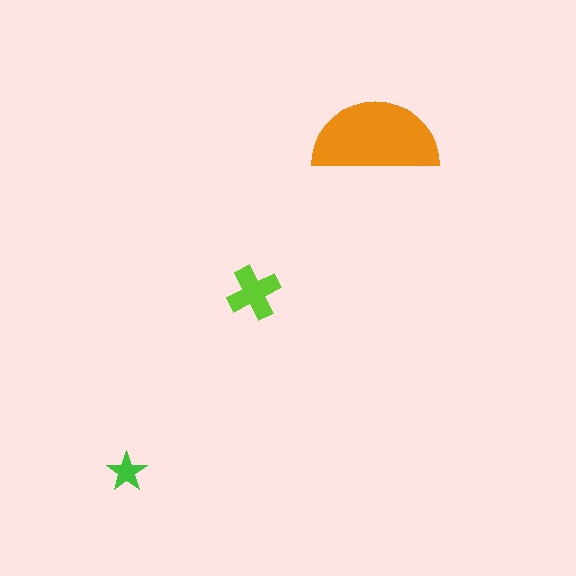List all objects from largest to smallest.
The orange semicircle, the lime cross, the green star.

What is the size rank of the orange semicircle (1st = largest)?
1st.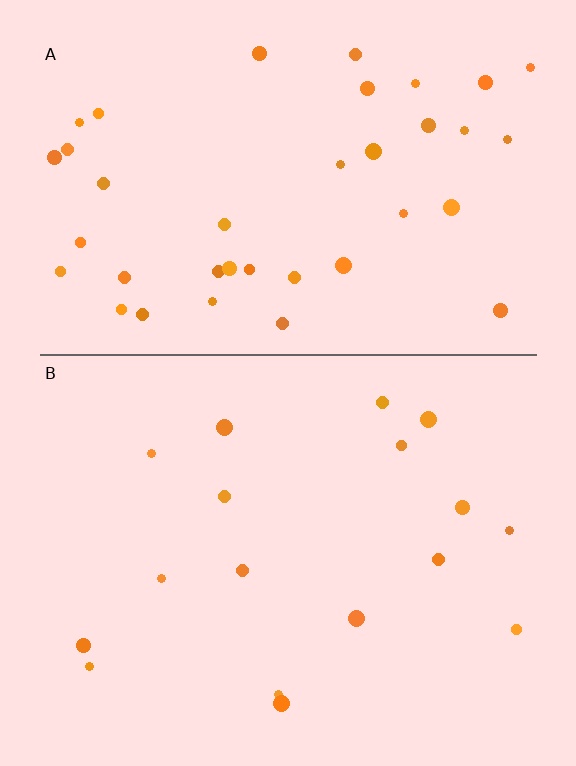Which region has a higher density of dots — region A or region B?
A (the top).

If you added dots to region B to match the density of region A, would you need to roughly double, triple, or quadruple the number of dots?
Approximately double.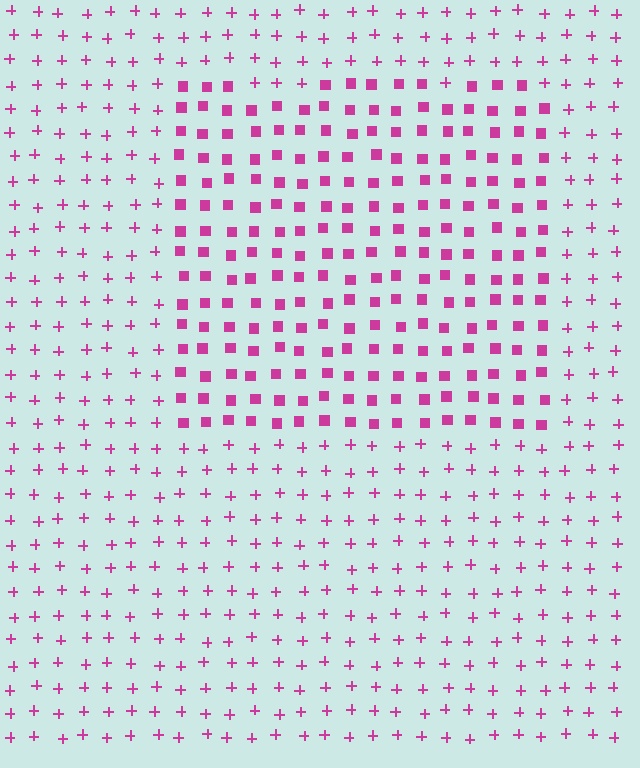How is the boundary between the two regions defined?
The boundary is defined by a change in element shape: squares inside vs. plus signs outside. All elements share the same color and spacing.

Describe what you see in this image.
The image is filled with small magenta elements arranged in a uniform grid. A rectangle-shaped region contains squares, while the surrounding area contains plus signs. The boundary is defined purely by the change in element shape.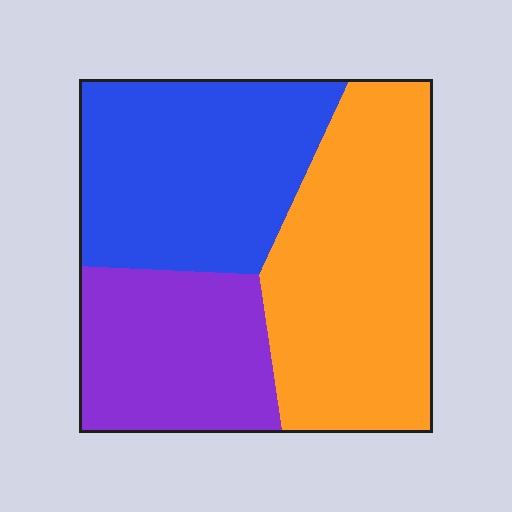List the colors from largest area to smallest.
From largest to smallest: orange, blue, purple.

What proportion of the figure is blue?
Blue takes up about one third (1/3) of the figure.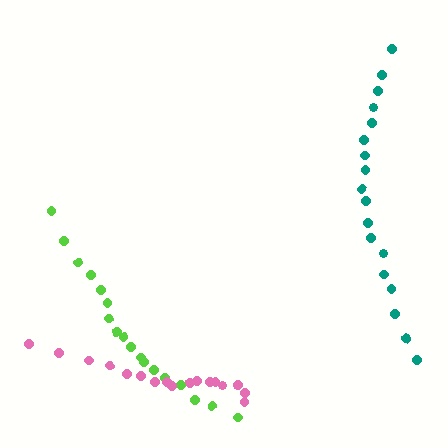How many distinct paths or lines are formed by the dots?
There are 3 distinct paths.